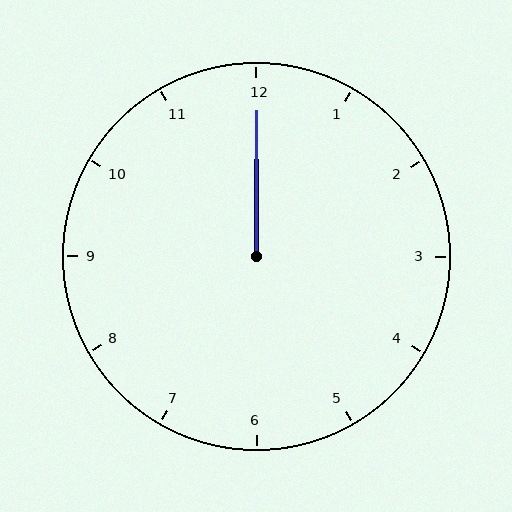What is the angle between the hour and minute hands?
Approximately 0 degrees.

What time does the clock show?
12:00.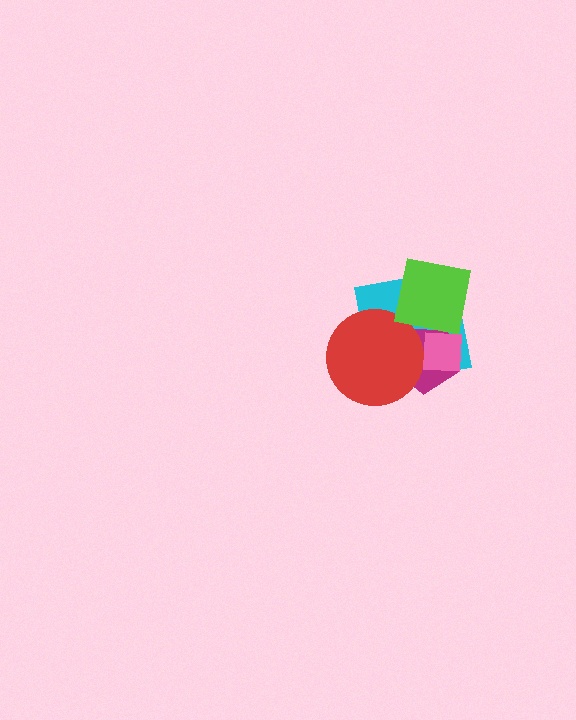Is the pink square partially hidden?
Yes, it is partially covered by another shape.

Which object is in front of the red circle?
The lime square is in front of the red circle.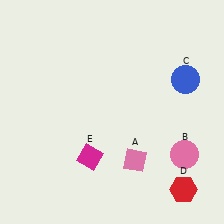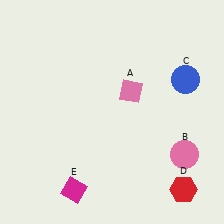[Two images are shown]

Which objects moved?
The objects that moved are: the pink diamond (A), the magenta diamond (E).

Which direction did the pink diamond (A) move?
The pink diamond (A) moved up.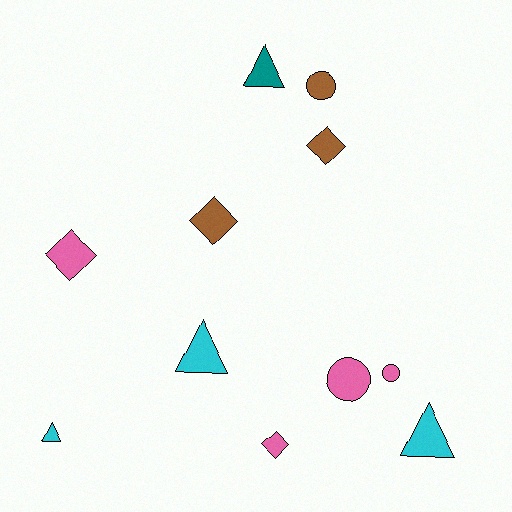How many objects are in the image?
There are 11 objects.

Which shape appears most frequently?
Triangle, with 4 objects.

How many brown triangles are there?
There are no brown triangles.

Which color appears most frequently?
Pink, with 4 objects.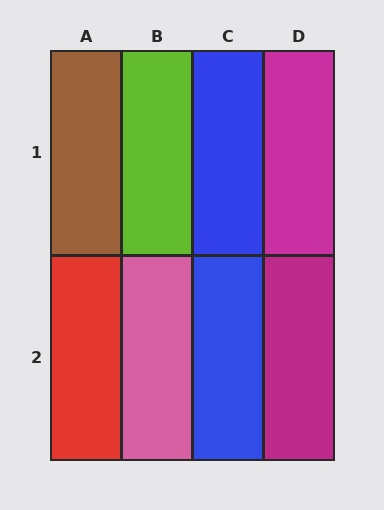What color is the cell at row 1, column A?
Brown.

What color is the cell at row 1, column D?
Magenta.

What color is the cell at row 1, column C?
Blue.